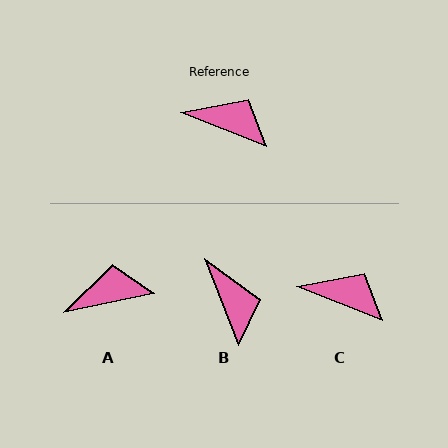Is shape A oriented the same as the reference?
No, it is off by about 33 degrees.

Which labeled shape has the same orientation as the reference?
C.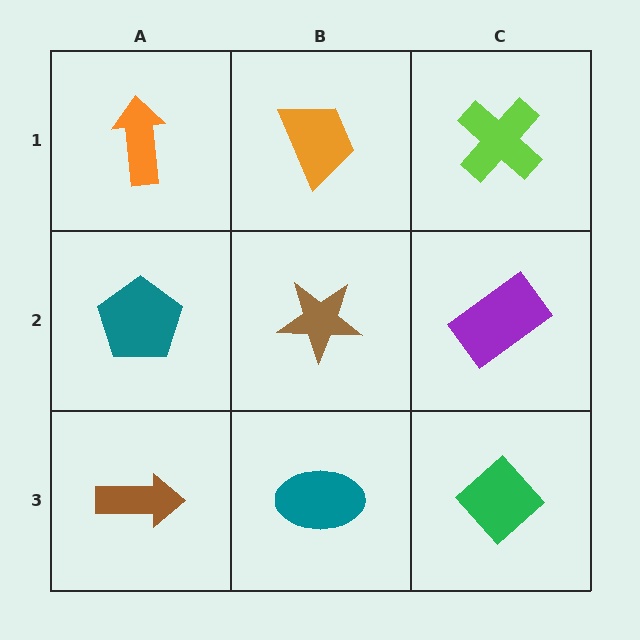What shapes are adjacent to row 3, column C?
A purple rectangle (row 2, column C), a teal ellipse (row 3, column B).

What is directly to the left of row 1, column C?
An orange trapezoid.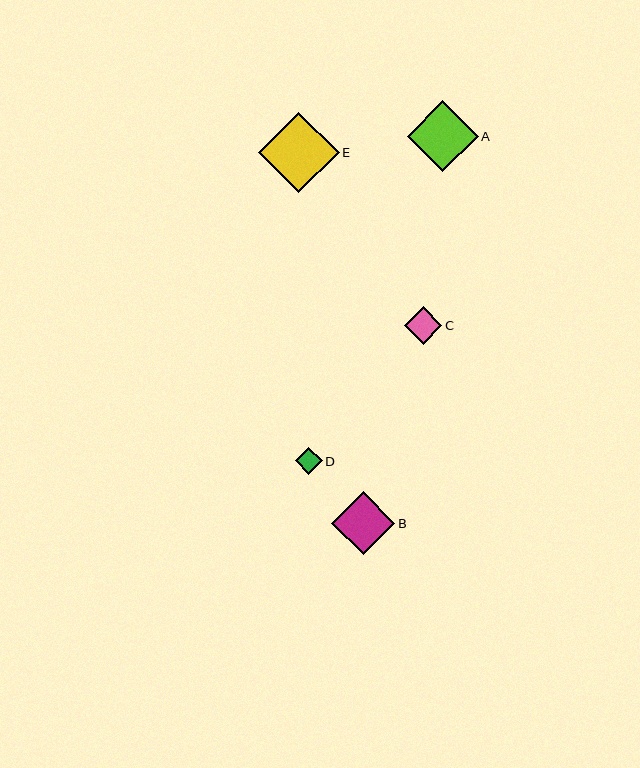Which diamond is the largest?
Diamond E is the largest with a size of approximately 80 pixels.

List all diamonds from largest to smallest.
From largest to smallest: E, A, B, C, D.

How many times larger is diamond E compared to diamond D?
Diamond E is approximately 3.0 times the size of diamond D.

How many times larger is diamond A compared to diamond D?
Diamond A is approximately 2.6 times the size of diamond D.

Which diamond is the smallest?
Diamond D is the smallest with a size of approximately 27 pixels.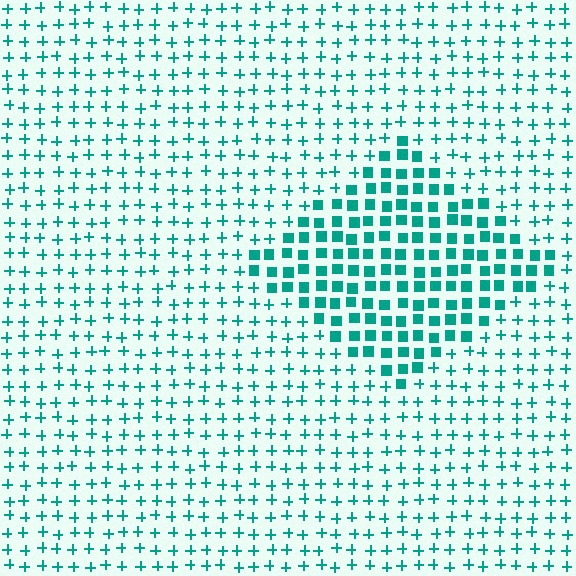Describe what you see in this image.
The image is filled with small teal elements arranged in a uniform grid. A diamond-shaped region contains squares, while the surrounding area contains plus signs. The boundary is defined purely by the change in element shape.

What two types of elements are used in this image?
The image uses squares inside the diamond region and plus signs outside it.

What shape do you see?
I see a diamond.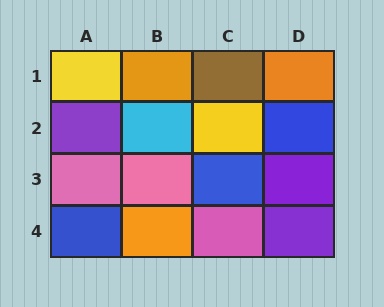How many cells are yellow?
2 cells are yellow.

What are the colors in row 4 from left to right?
Blue, orange, pink, purple.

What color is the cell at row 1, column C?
Brown.